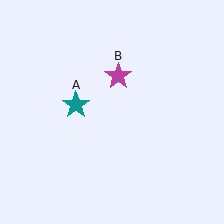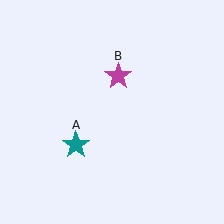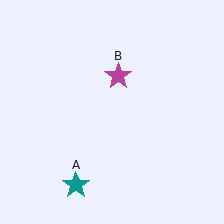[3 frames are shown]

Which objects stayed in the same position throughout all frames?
Magenta star (object B) remained stationary.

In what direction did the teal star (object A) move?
The teal star (object A) moved down.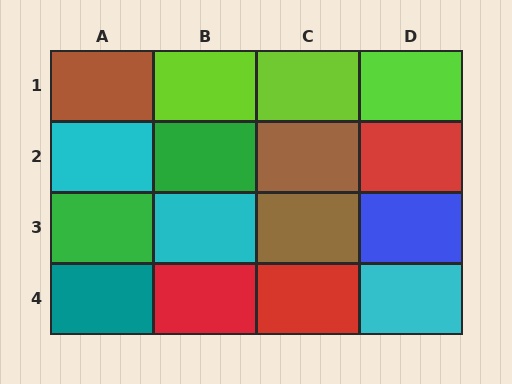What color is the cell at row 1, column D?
Lime.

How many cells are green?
2 cells are green.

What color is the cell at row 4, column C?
Red.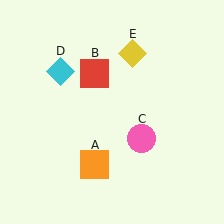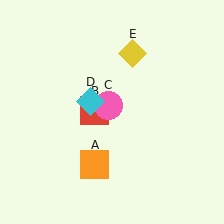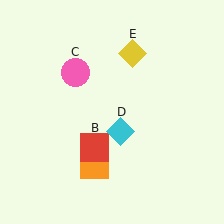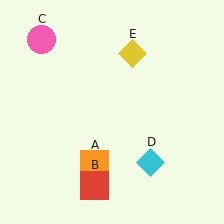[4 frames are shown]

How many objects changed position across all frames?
3 objects changed position: red square (object B), pink circle (object C), cyan diamond (object D).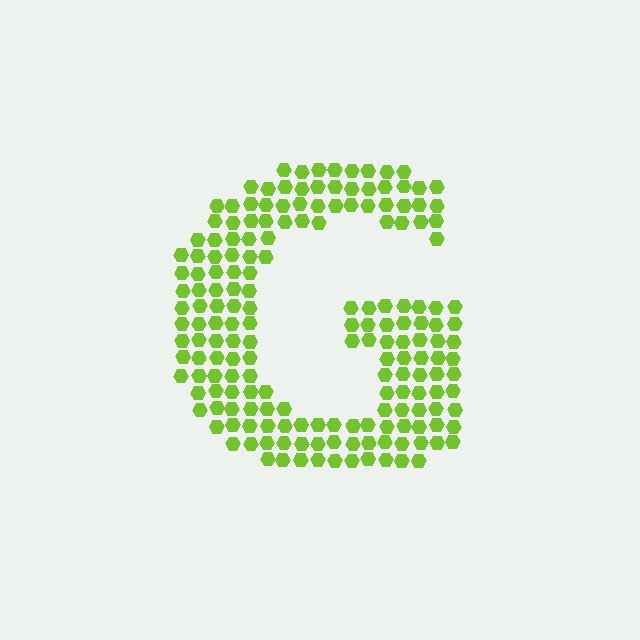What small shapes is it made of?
It is made of small hexagons.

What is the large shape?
The large shape is the letter G.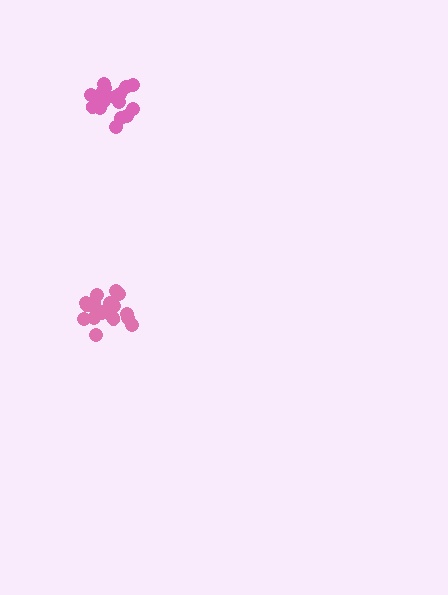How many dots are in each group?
Group 1: 20 dots, Group 2: 17 dots (37 total).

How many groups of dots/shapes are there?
There are 2 groups.